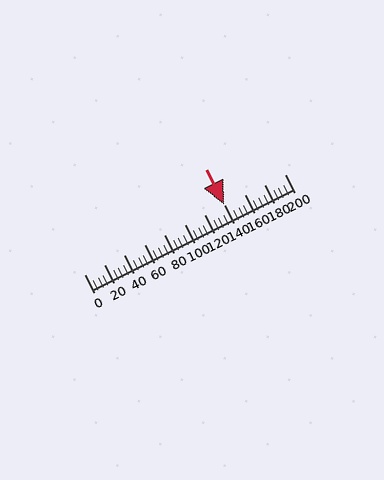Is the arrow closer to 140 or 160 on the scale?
The arrow is closer to 140.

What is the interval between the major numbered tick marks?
The major tick marks are spaced 20 units apart.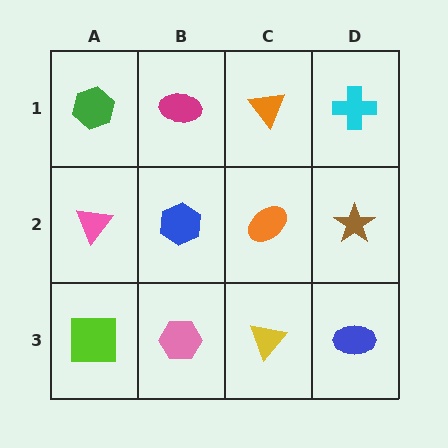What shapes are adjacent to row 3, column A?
A pink triangle (row 2, column A), a pink hexagon (row 3, column B).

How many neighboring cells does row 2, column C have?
4.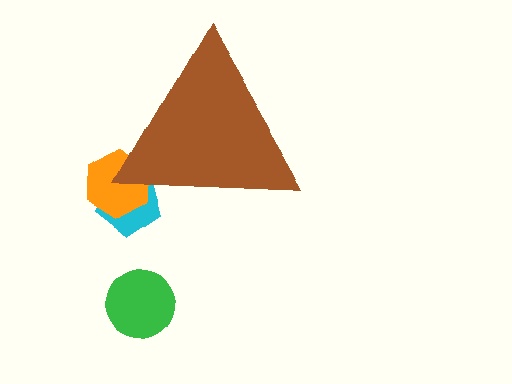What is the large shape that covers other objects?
A brown triangle.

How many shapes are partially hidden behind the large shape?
2 shapes are partially hidden.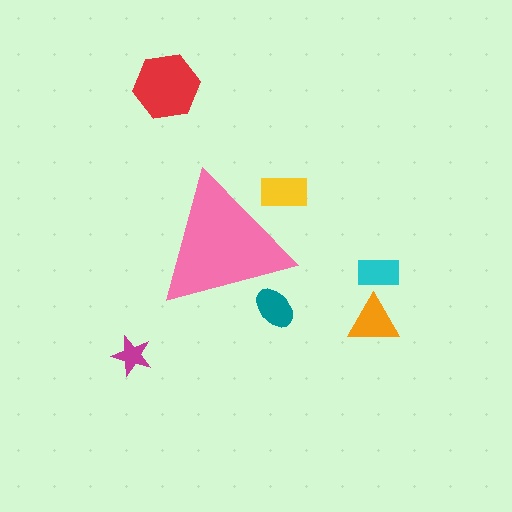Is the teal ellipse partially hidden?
Yes, the teal ellipse is partially hidden behind the pink triangle.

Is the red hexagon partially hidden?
No, the red hexagon is fully visible.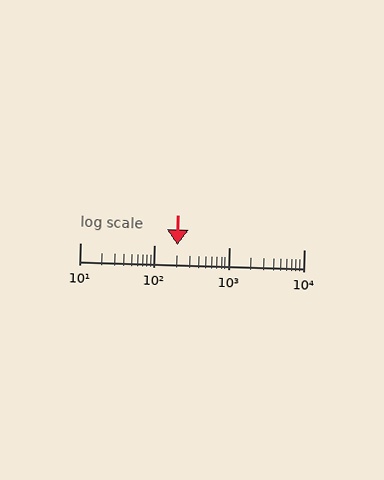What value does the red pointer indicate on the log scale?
The pointer indicates approximately 200.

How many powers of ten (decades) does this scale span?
The scale spans 3 decades, from 10 to 10000.